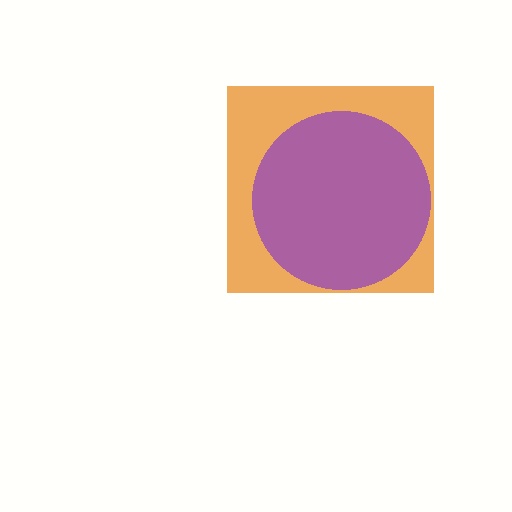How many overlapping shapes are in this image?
There are 2 overlapping shapes in the image.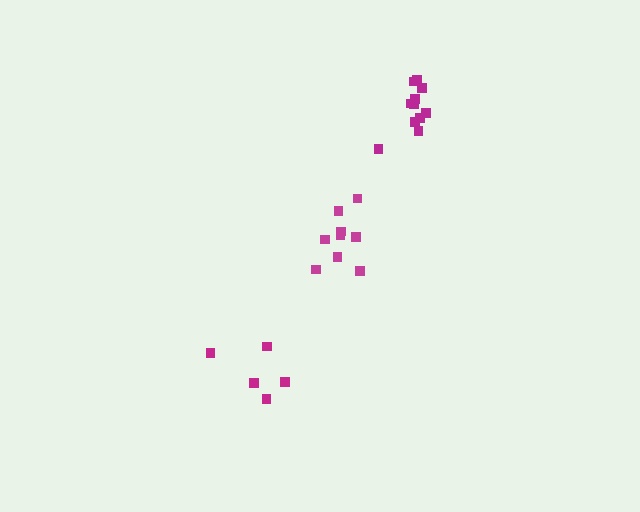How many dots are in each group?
Group 1: 5 dots, Group 2: 9 dots, Group 3: 11 dots (25 total).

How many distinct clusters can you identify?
There are 3 distinct clusters.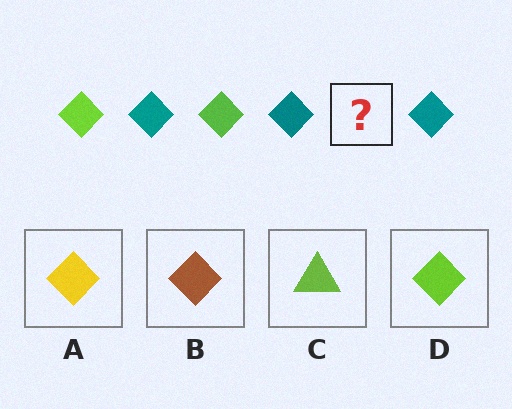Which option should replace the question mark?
Option D.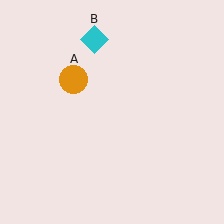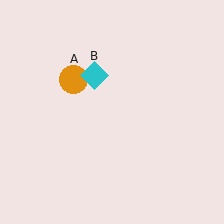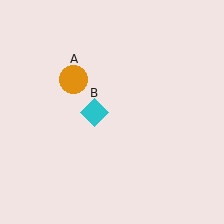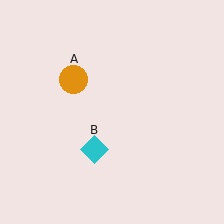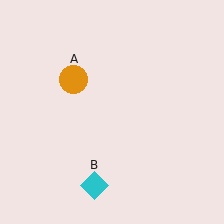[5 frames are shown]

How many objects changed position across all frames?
1 object changed position: cyan diamond (object B).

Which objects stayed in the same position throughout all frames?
Orange circle (object A) remained stationary.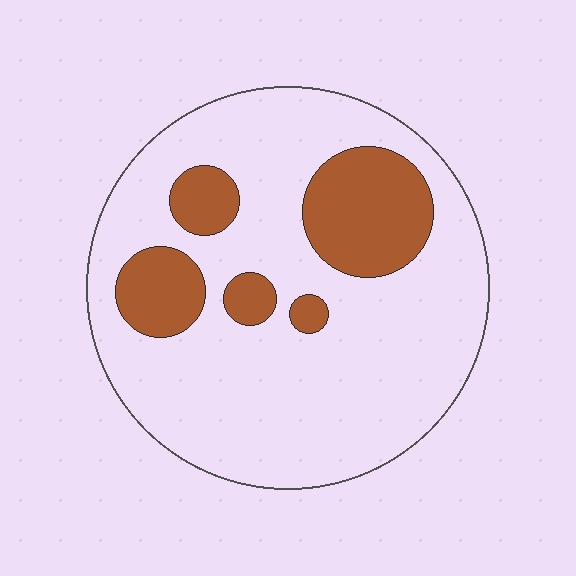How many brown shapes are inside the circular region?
5.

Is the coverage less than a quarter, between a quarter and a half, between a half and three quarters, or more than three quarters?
Less than a quarter.